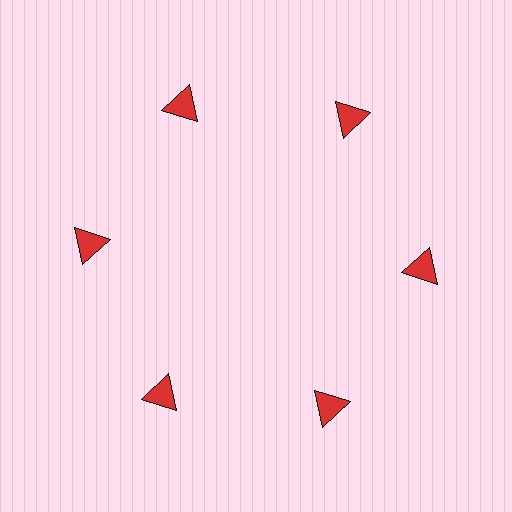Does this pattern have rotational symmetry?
Yes, this pattern has 6-fold rotational symmetry. It looks the same after rotating 60 degrees around the center.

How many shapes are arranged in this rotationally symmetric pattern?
There are 6 shapes, arranged in 6 groups of 1.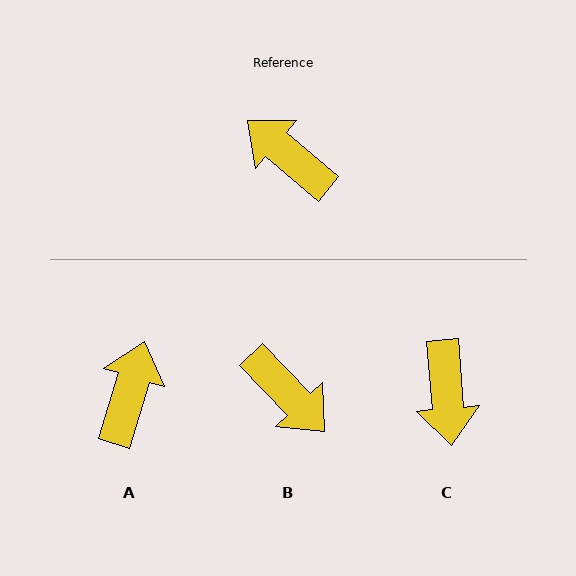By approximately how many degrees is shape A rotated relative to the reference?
Approximately 67 degrees clockwise.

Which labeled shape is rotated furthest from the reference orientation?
B, about 174 degrees away.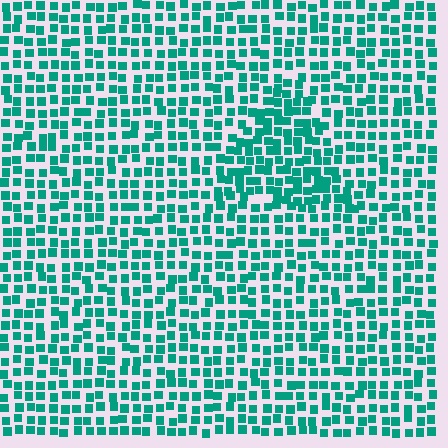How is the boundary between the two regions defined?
The boundary is defined by a change in element density (approximately 1.5x ratio). All elements are the same color, size, and shape.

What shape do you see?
I see a triangle.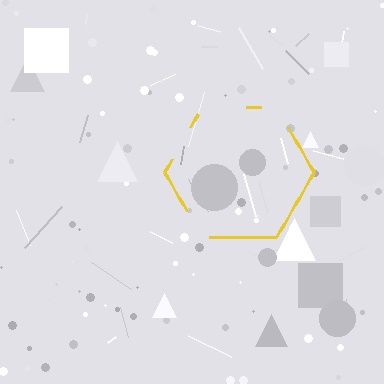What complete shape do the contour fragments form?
The contour fragments form a hexagon.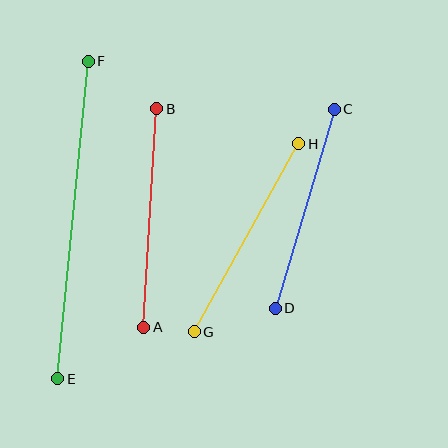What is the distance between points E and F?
The distance is approximately 319 pixels.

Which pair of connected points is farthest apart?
Points E and F are farthest apart.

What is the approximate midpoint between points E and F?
The midpoint is at approximately (73, 220) pixels.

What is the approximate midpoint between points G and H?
The midpoint is at approximately (247, 238) pixels.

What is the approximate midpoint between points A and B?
The midpoint is at approximately (150, 218) pixels.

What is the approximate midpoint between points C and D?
The midpoint is at approximately (305, 209) pixels.